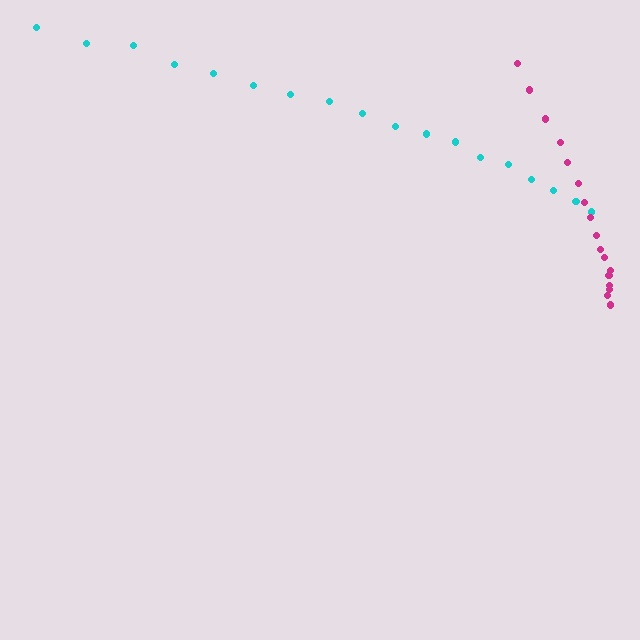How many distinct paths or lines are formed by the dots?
There are 2 distinct paths.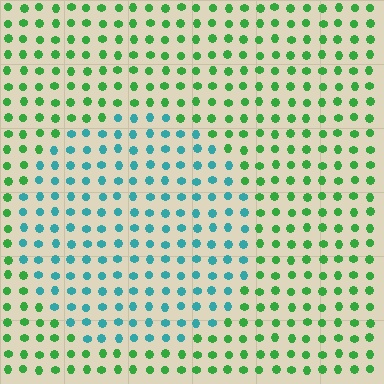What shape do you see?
I see a circle.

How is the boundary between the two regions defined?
The boundary is defined purely by a slight shift in hue (about 56 degrees). Spacing, size, and orientation are identical on both sides.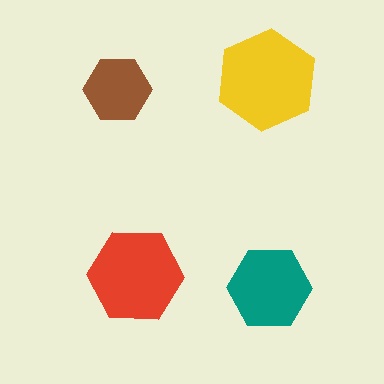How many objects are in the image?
There are 4 objects in the image.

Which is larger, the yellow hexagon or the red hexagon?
The yellow one.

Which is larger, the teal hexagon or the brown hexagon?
The teal one.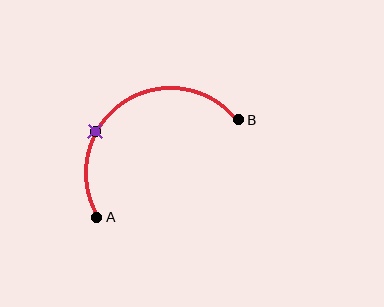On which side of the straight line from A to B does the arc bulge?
The arc bulges above and to the left of the straight line connecting A and B.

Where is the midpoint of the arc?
The arc midpoint is the point on the curve farthest from the straight line joining A and B. It sits above and to the left of that line.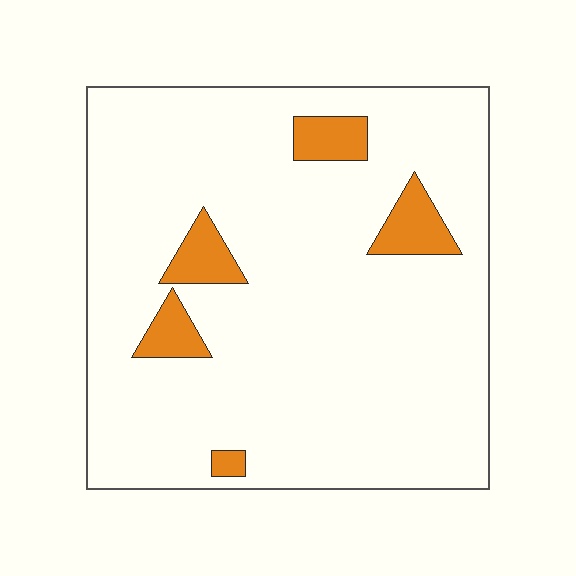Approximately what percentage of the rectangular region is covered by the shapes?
Approximately 10%.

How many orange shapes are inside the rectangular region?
5.